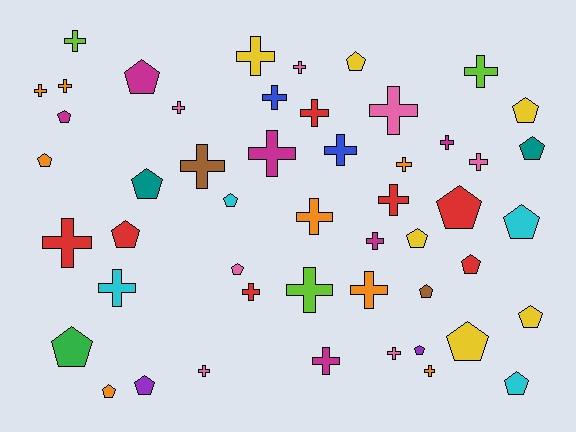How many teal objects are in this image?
There are 2 teal objects.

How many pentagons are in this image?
There are 22 pentagons.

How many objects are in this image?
There are 50 objects.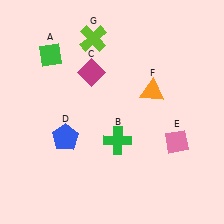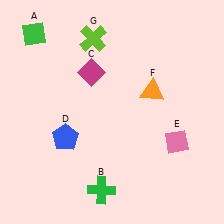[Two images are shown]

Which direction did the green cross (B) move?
The green cross (B) moved down.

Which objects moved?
The objects that moved are: the green diamond (A), the green cross (B).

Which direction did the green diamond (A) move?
The green diamond (A) moved up.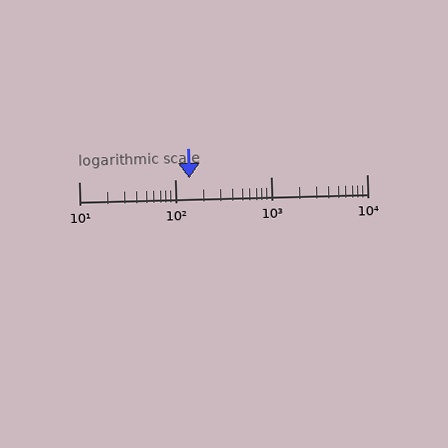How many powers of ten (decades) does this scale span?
The scale spans 3 decades, from 10 to 10000.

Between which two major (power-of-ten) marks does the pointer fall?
The pointer is between 100 and 1000.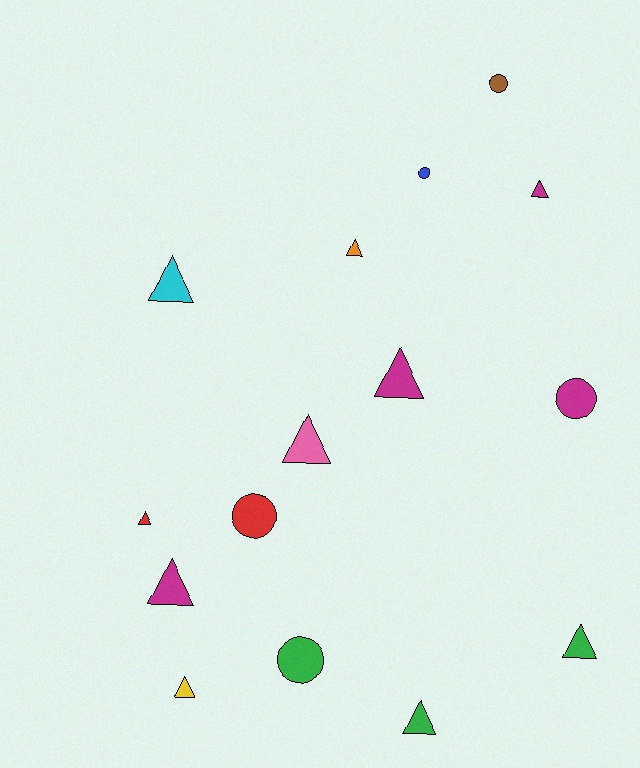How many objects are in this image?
There are 15 objects.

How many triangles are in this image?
There are 10 triangles.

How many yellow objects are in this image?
There is 1 yellow object.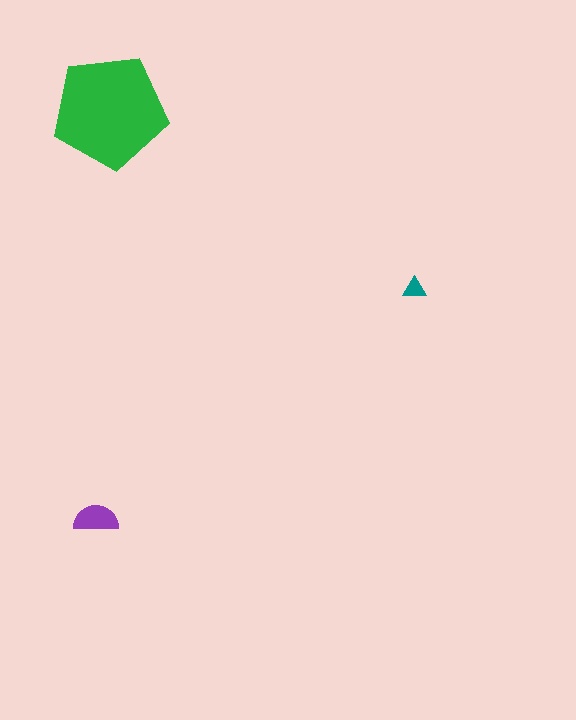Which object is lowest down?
The purple semicircle is bottommost.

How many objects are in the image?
There are 3 objects in the image.